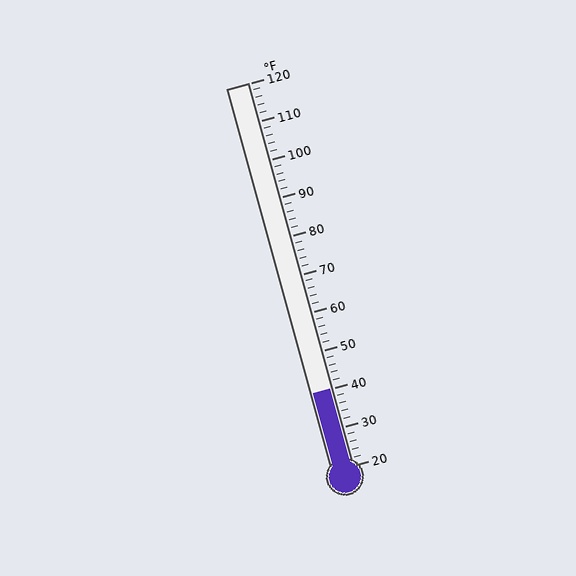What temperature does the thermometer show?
The thermometer shows approximately 40°F.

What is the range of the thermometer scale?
The thermometer scale ranges from 20°F to 120°F.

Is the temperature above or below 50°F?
The temperature is below 50°F.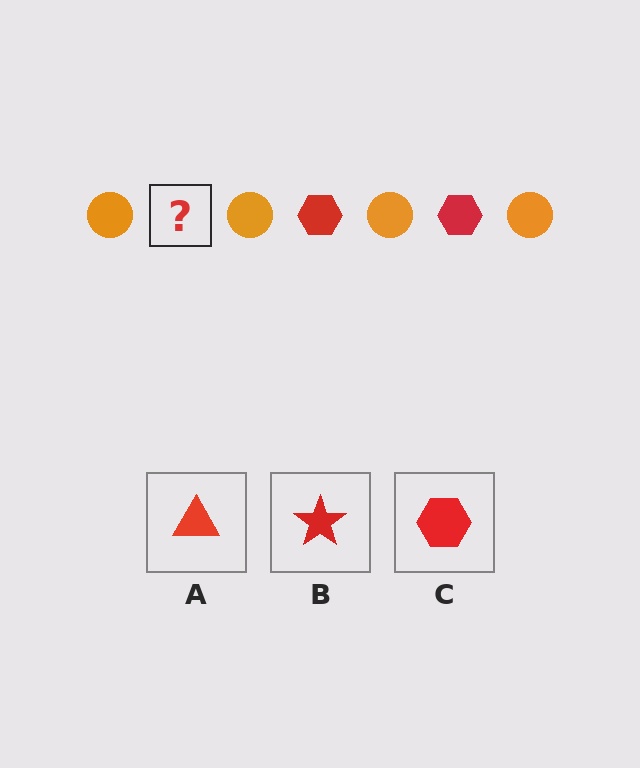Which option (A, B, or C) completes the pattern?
C.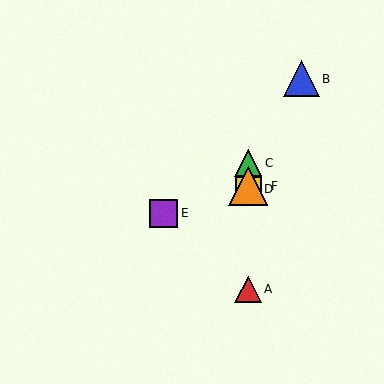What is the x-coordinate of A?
Object A is at x≈248.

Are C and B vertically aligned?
No, C is at x≈248 and B is at x≈301.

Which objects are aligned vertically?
Objects A, C, D, F are aligned vertically.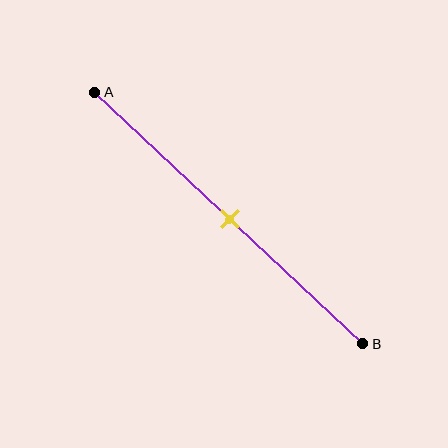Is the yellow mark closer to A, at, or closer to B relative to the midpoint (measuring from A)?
The yellow mark is approximately at the midpoint of segment AB.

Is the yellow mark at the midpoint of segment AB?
Yes, the mark is approximately at the midpoint.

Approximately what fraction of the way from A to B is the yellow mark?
The yellow mark is approximately 50% of the way from A to B.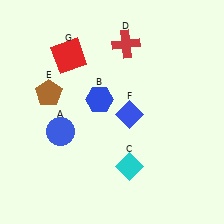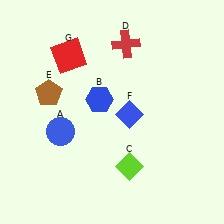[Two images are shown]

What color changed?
The diamond (C) changed from cyan in Image 1 to lime in Image 2.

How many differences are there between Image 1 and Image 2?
There is 1 difference between the two images.